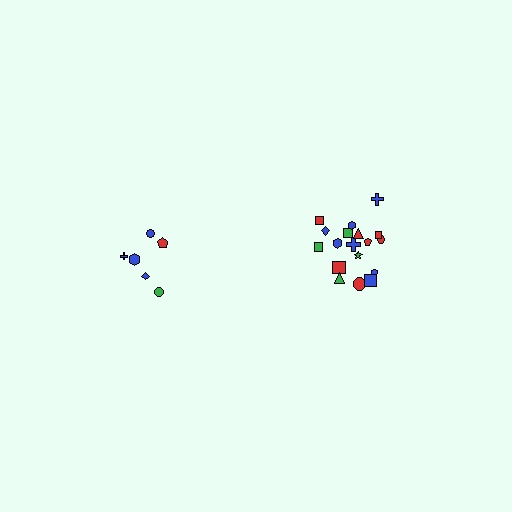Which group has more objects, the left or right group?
The right group.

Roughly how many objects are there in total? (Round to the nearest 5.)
Roughly 25 objects in total.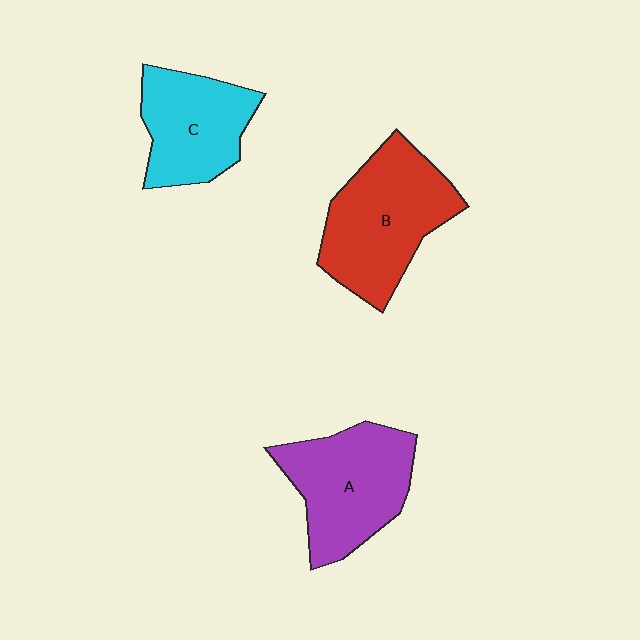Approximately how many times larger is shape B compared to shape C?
Approximately 1.3 times.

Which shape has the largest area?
Shape B (red).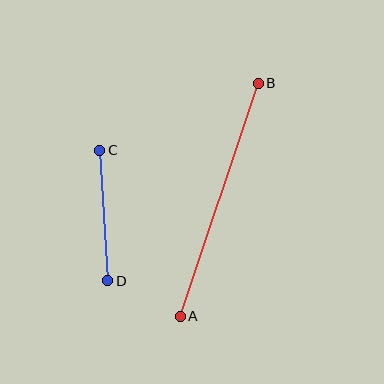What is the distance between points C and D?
The distance is approximately 131 pixels.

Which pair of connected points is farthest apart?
Points A and B are farthest apart.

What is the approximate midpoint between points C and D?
The midpoint is at approximately (104, 216) pixels.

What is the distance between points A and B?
The distance is approximately 245 pixels.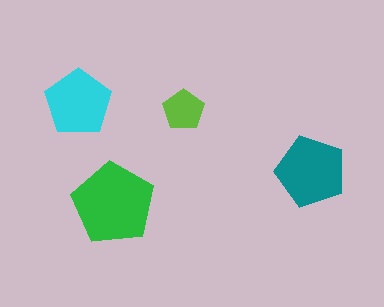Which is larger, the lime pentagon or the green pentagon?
The green one.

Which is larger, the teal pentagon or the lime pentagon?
The teal one.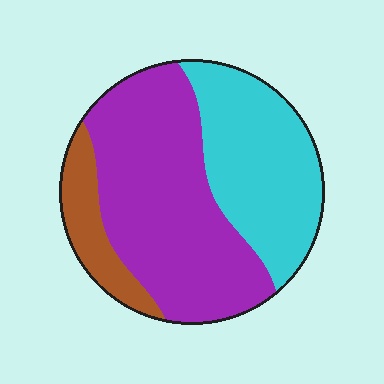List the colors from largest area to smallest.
From largest to smallest: purple, cyan, brown.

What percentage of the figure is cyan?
Cyan takes up about one third (1/3) of the figure.